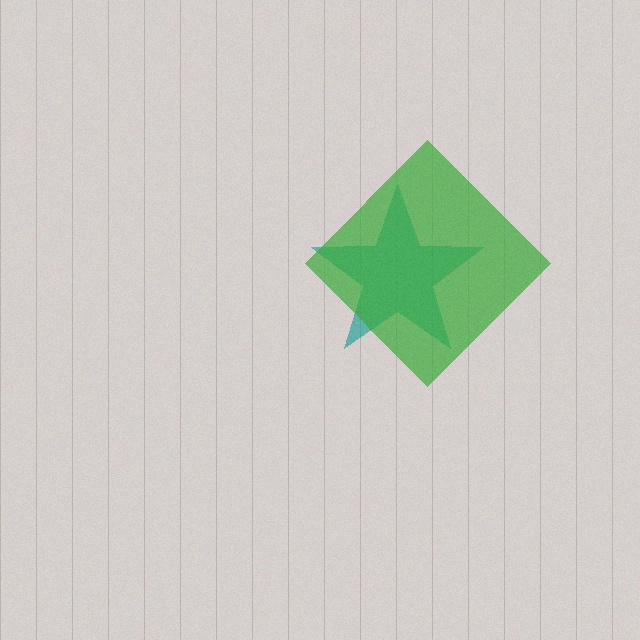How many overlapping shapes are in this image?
There are 2 overlapping shapes in the image.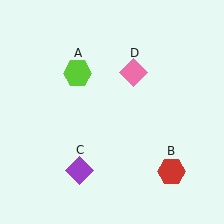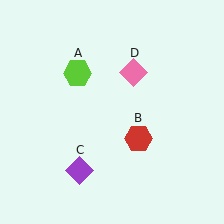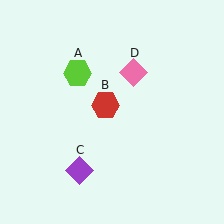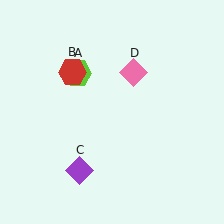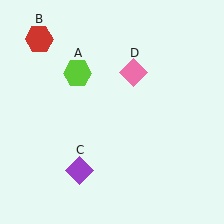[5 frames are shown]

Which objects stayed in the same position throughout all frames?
Lime hexagon (object A) and purple diamond (object C) and pink diamond (object D) remained stationary.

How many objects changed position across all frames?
1 object changed position: red hexagon (object B).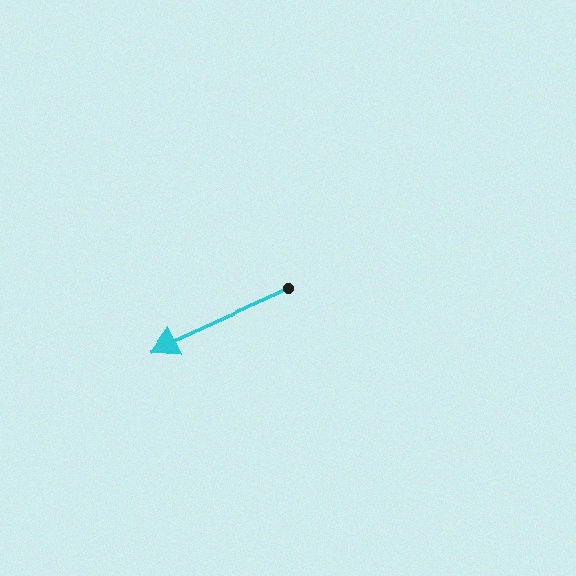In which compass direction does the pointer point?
Southwest.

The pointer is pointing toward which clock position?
Roughly 8 o'clock.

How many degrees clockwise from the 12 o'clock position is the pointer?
Approximately 246 degrees.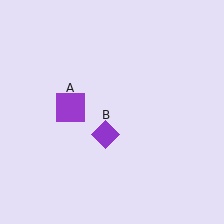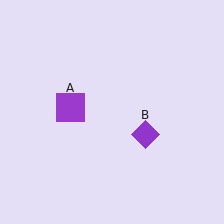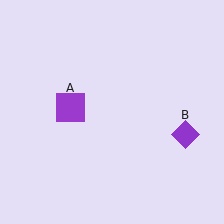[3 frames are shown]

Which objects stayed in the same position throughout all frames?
Purple square (object A) remained stationary.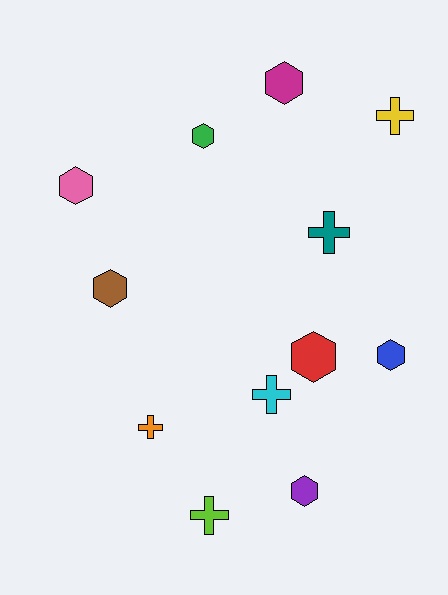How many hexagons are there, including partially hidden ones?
There are 7 hexagons.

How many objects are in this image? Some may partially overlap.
There are 12 objects.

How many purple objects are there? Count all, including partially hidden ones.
There is 1 purple object.